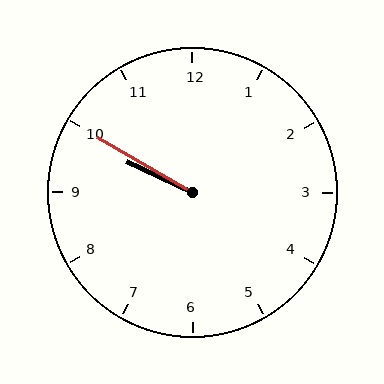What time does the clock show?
9:50.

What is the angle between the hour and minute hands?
Approximately 5 degrees.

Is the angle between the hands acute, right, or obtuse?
It is acute.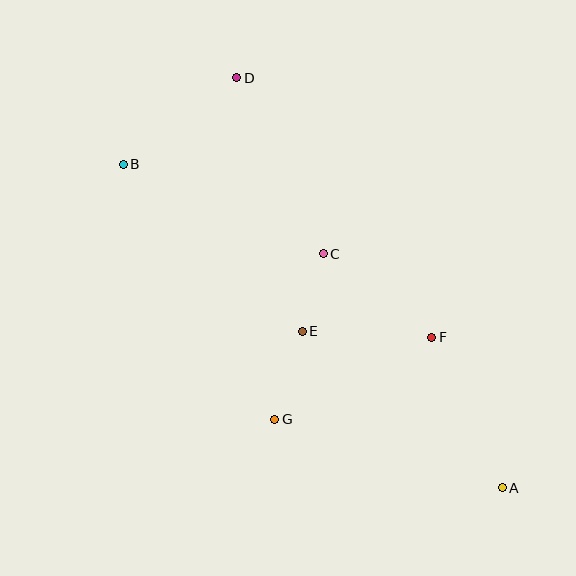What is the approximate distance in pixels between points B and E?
The distance between B and E is approximately 245 pixels.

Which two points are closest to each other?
Points C and E are closest to each other.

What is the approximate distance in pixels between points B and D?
The distance between B and D is approximately 142 pixels.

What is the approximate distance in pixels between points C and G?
The distance between C and G is approximately 172 pixels.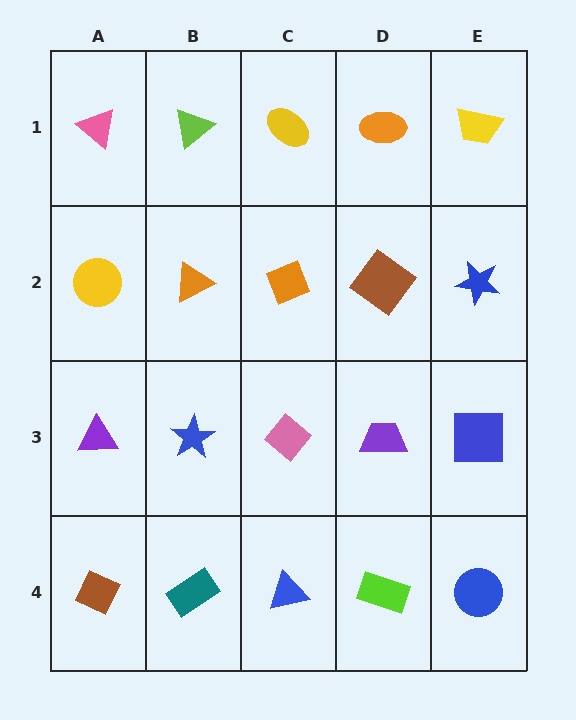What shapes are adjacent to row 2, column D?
An orange ellipse (row 1, column D), a purple trapezoid (row 3, column D), an orange diamond (row 2, column C), a blue star (row 2, column E).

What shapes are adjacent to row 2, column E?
A yellow trapezoid (row 1, column E), a blue square (row 3, column E), a brown diamond (row 2, column D).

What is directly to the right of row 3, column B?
A pink diamond.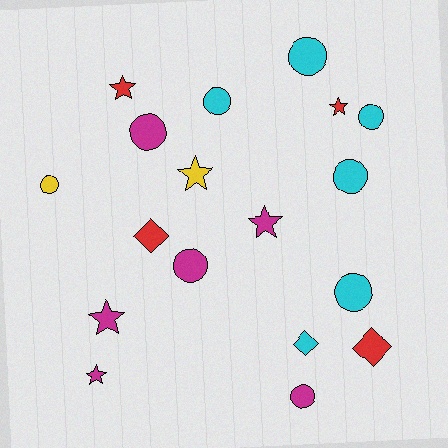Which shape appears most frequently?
Circle, with 9 objects.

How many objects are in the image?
There are 18 objects.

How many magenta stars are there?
There are 3 magenta stars.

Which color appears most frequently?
Cyan, with 6 objects.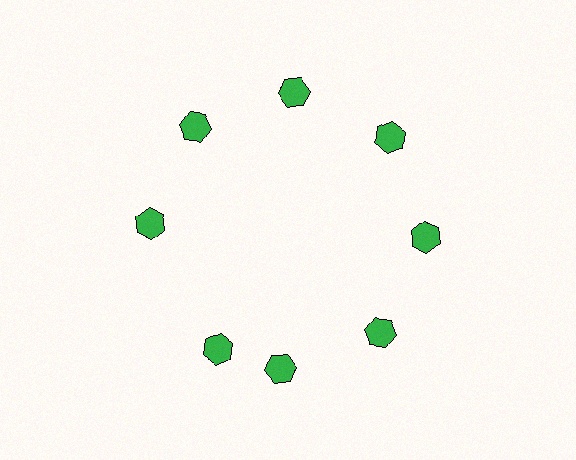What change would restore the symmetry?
The symmetry would be restored by rotating it back into even spacing with its neighbors so that all 8 hexagons sit at equal angles and equal distance from the center.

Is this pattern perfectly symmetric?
No. The 8 green hexagons are arranged in a ring, but one element near the 8 o'clock position is rotated out of alignment along the ring, breaking the 8-fold rotational symmetry.